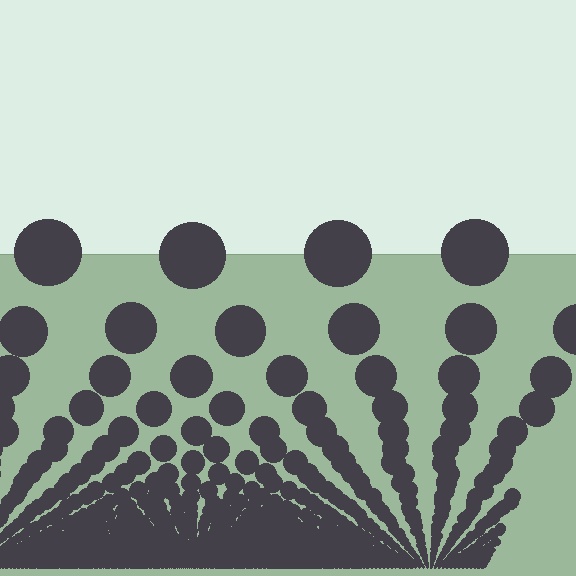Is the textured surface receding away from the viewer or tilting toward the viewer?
The surface appears to tilt toward the viewer. Texture elements get larger and sparser toward the top.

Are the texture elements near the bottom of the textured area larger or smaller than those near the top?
Smaller. The gradient is inverted — elements near the bottom are smaller and denser.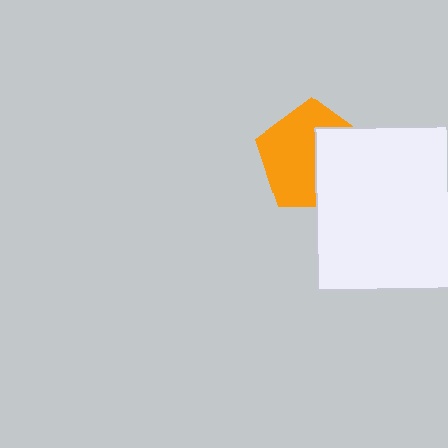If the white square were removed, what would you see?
You would see the complete orange pentagon.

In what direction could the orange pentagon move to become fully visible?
The orange pentagon could move left. That would shift it out from behind the white square entirely.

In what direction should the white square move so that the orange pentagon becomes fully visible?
The white square should move right. That is the shortest direction to clear the overlap and leave the orange pentagon fully visible.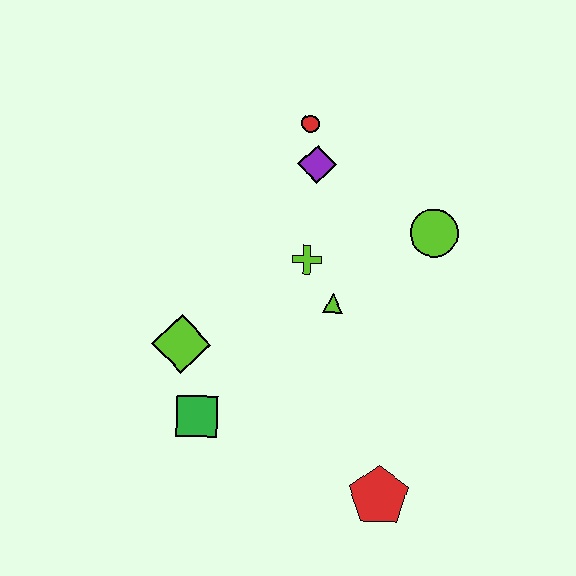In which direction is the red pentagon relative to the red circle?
The red pentagon is below the red circle.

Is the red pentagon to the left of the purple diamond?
No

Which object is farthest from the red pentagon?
The red circle is farthest from the red pentagon.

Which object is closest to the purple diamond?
The red circle is closest to the purple diamond.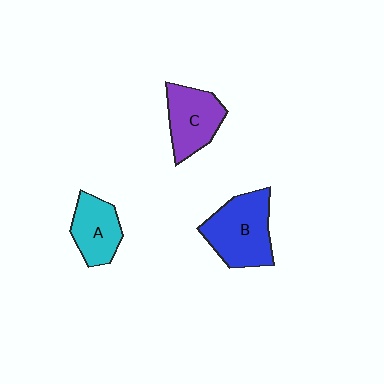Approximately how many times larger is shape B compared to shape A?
Approximately 1.5 times.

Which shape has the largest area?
Shape B (blue).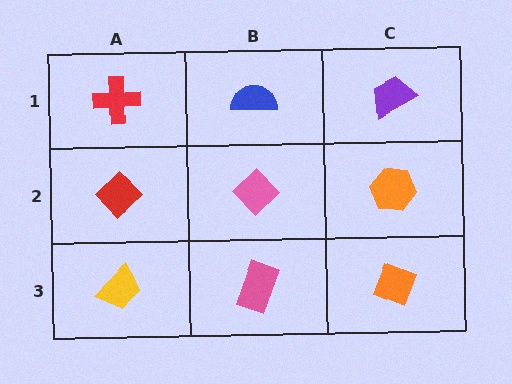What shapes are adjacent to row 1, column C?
An orange hexagon (row 2, column C), a blue semicircle (row 1, column B).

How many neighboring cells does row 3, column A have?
2.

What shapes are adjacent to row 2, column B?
A blue semicircle (row 1, column B), a pink rectangle (row 3, column B), a red diamond (row 2, column A), an orange hexagon (row 2, column C).